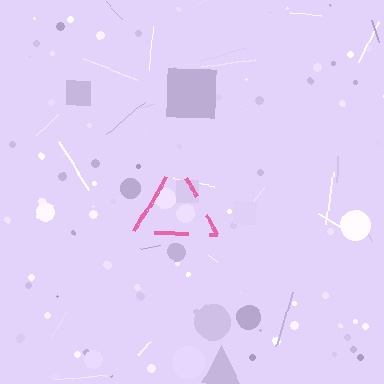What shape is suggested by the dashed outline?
The dashed outline suggests a triangle.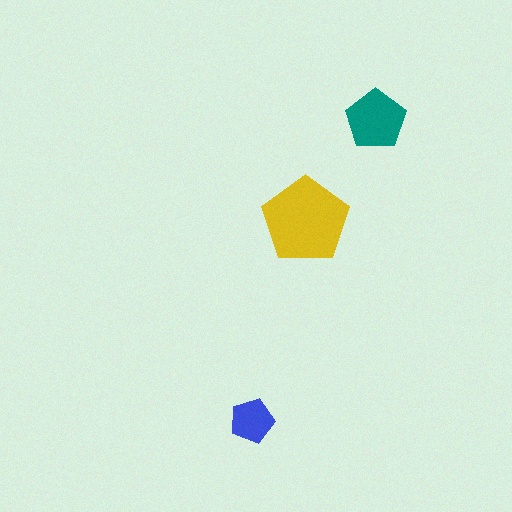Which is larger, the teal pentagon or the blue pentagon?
The teal one.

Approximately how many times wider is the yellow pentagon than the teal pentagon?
About 1.5 times wider.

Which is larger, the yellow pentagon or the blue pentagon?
The yellow one.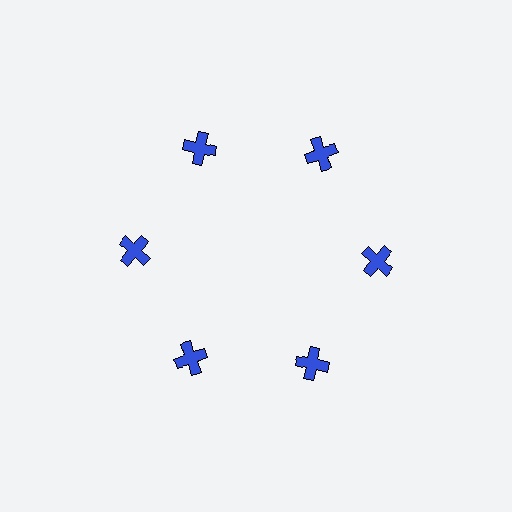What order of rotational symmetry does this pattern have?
This pattern has 6-fold rotational symmetry.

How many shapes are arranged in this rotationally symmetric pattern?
There are 6 shapes, arranged in 6 groups of 1.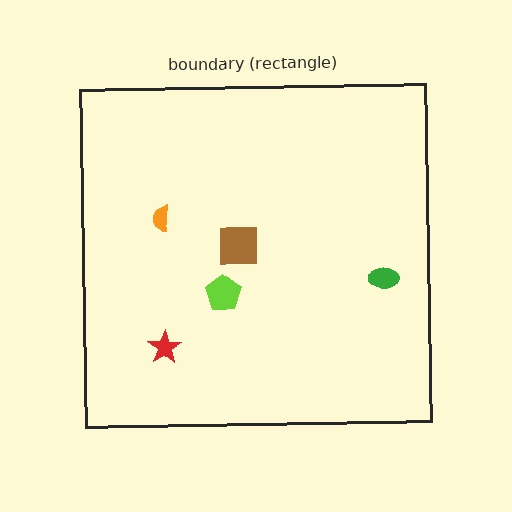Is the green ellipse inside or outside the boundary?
Inside.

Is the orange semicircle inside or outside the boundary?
Inside.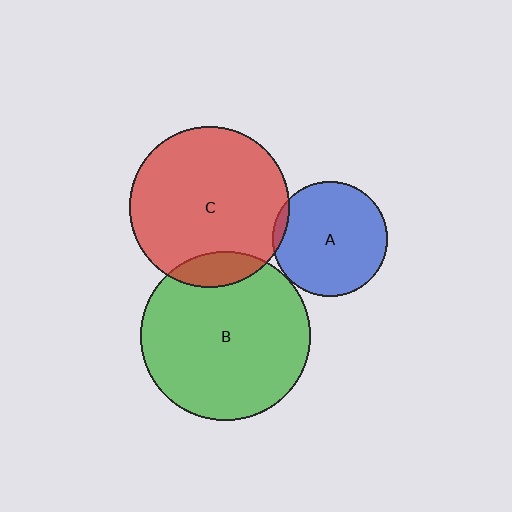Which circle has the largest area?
Circle B (green).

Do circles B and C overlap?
Yes.